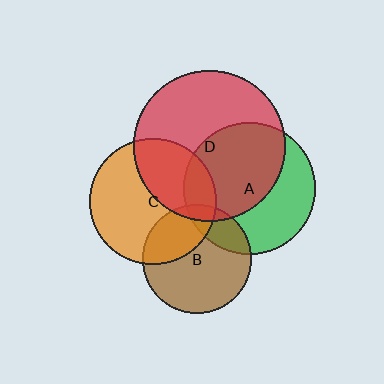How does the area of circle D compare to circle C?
Approximately 1.4 times.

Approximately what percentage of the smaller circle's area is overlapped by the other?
Approximately 40%.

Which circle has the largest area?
Circle D (red).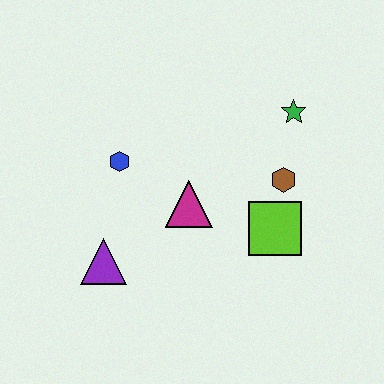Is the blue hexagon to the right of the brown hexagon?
No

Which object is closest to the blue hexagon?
The magenta triangle is closest to the blue hexagon.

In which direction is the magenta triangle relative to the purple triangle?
The magenta triangle is to the right of the purple triangle.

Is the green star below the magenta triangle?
No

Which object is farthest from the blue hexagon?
The green star is farthest from the blue hexagon.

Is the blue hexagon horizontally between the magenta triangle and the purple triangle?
Yes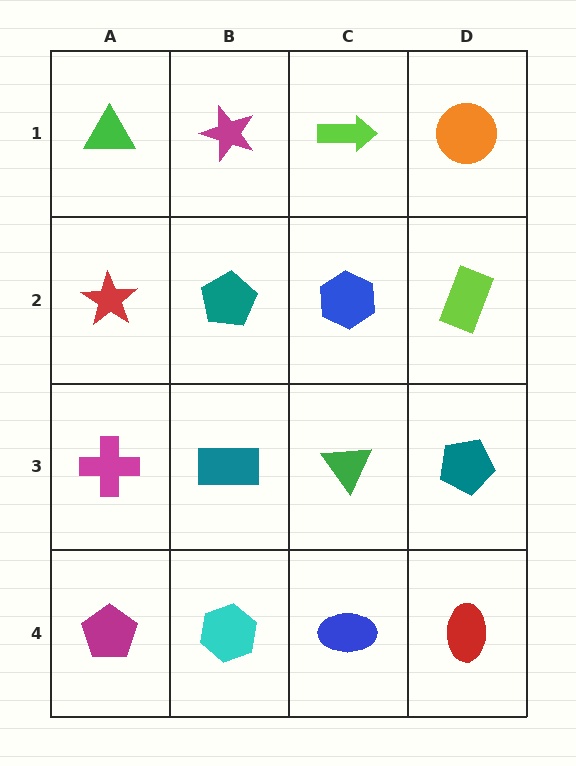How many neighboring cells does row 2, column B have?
4.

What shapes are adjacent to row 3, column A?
A red star (row 2, column A), a magenta pentagon (row 4, column A), a teal rectangle (row 3, column B).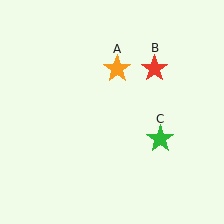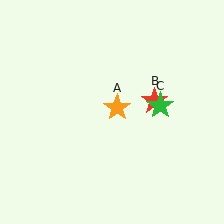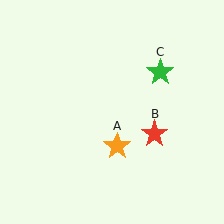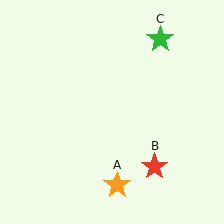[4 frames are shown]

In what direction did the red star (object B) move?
The red star (object B) moved down.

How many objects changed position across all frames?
3 objects changed position: orange star (object A), red star (object B), green star (object C).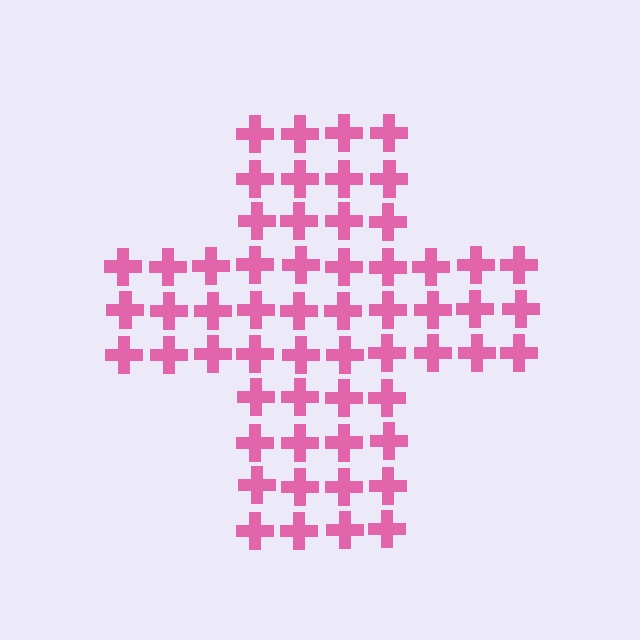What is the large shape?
The large shape is a cross.